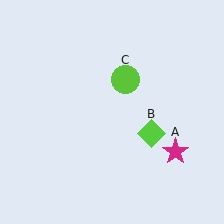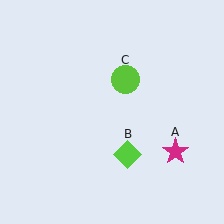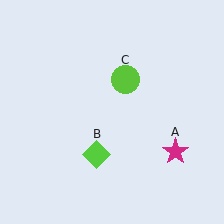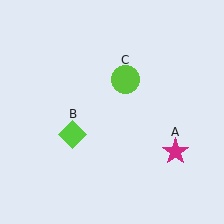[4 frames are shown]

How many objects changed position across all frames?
1 object changed position: lime diamond (object B).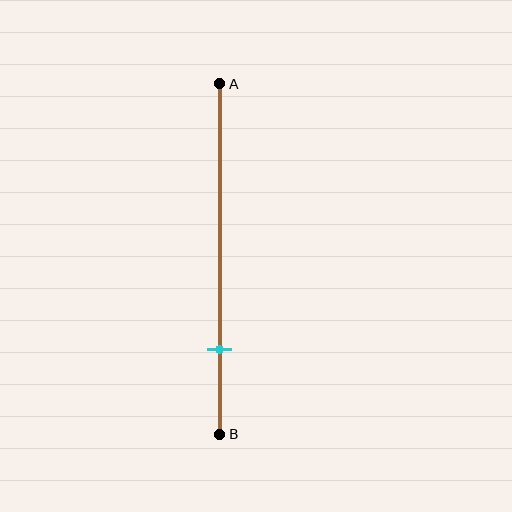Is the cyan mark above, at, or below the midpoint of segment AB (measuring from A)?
The cyan mark is below the midpoint of segment AB.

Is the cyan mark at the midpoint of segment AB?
No, the mark is at about 75% from A, not at the 50% midpoint.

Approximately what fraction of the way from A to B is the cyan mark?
The cyan mark is approximately 75% of the way from A to B.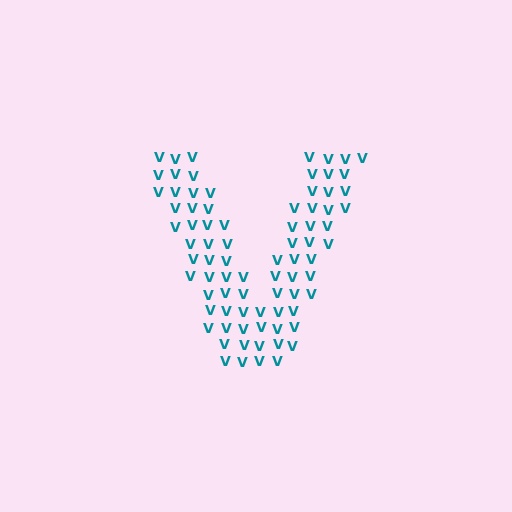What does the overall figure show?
The overall figure shows the letter V.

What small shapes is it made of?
It is made of small letter V's.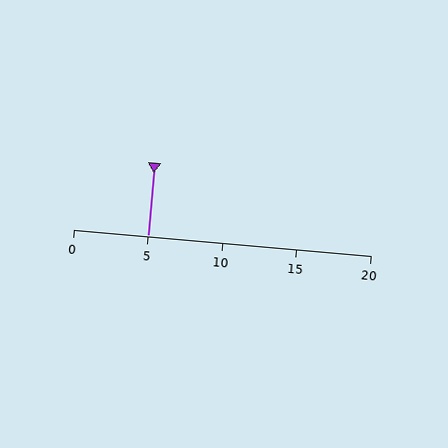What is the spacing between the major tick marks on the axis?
The major ticks are spaced 5 apart.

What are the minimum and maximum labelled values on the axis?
The axis runs from 0 to 20.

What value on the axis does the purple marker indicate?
The marker indicates approximately 5.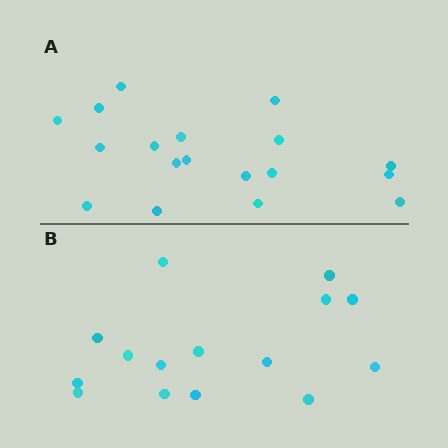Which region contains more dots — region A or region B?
Region A (the top region) has more dots.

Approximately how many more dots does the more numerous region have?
Region A has just a few more — roughly 2 or 3 more dots than region B.